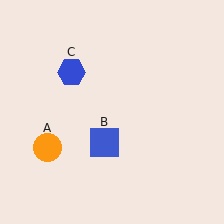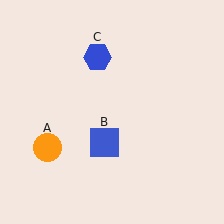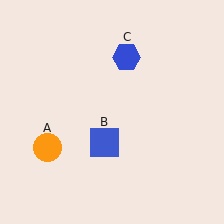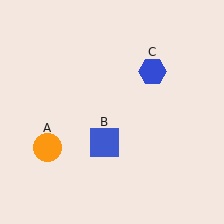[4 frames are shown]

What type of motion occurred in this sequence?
The blue hexagon (object C) rotated clockwise around the center of the scene.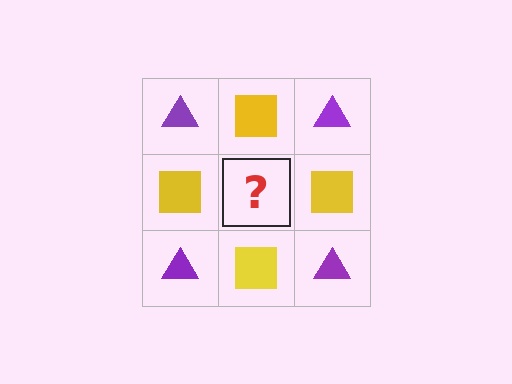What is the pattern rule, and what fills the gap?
The rule is that it alternates purple triangle and yellow square in a checkerboard pattern. The gap should be filled with a purple triangle.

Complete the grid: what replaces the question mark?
The question mark should be replaced with a purple triangle.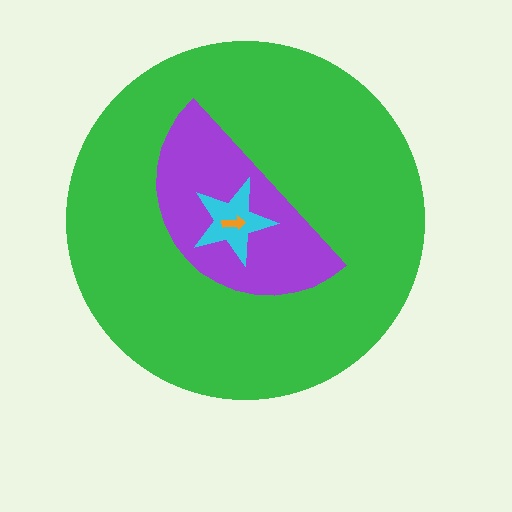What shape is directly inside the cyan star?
The orange arrow.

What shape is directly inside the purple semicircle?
The cyan star.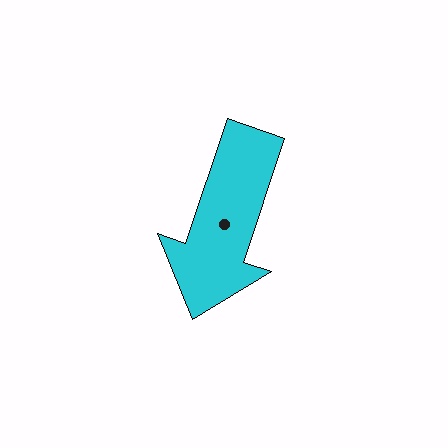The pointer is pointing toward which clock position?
Roughly 7 o'clock.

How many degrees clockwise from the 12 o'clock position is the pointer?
Approximately 198 degrees.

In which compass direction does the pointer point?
South.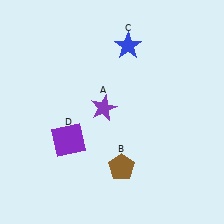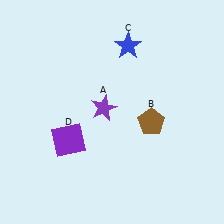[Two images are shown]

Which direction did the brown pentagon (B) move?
The brown pentagon (B) moved up.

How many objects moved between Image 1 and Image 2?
1 object moved between the two images.